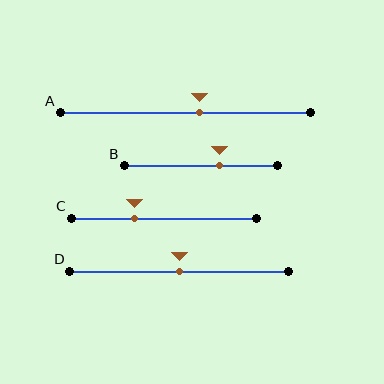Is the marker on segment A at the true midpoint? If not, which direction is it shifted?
No, the marker on segment A is shifted to the right by about 6% of the segment length.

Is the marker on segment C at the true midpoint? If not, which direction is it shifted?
No, the marker on segment C is shifted to the left by about 16% of the segment length.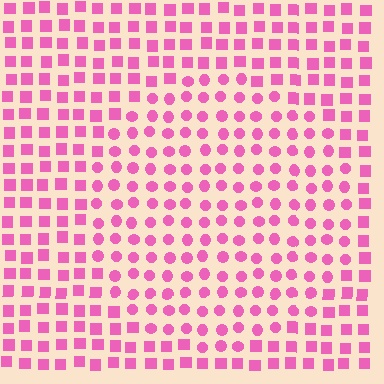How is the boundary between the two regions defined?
The boundary is defined by a change in element shape: circles inside vs. squares outside. All elements share the same color and spacing.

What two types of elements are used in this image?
The image uses circles inside the circle region and squares outside it.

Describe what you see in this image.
The image is filled with small pink elements arranged in a uniform grid. A circle-shaped region contains circles, while the surrounding area contains squares. The boundary is defined purely by the change in element shape.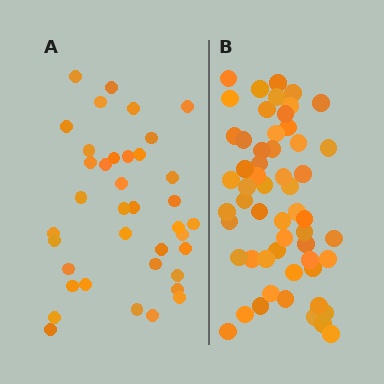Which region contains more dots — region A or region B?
Region B (the right region) has more dots.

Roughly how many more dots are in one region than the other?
Region B has approximately 20 more dots than region A.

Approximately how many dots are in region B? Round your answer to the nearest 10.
About 60 dots. (The exact count is 56, which rounds to 60.)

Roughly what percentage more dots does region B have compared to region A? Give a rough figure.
About 45% more.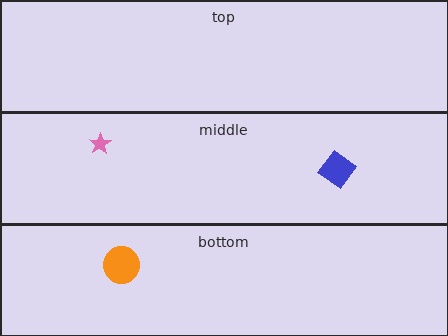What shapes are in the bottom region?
The orange circle.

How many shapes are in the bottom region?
1.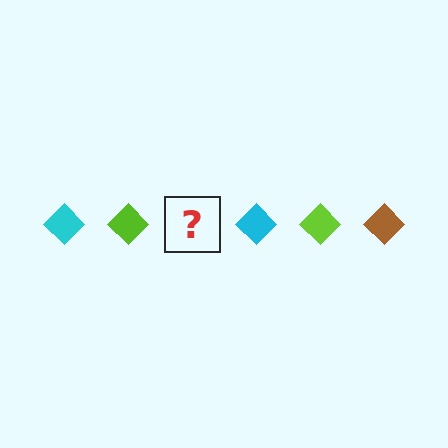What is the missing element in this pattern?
The missing element is a brown diamond.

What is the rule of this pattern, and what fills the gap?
The rule is that the pattern cycles through cyan, lime, brown diamonds. The gap should be filled with a brown diamond.